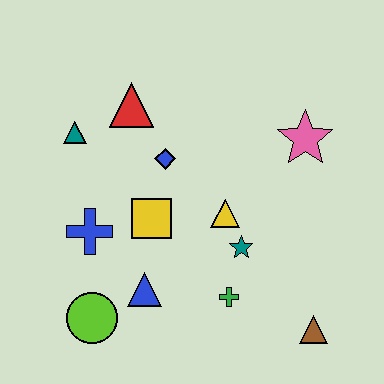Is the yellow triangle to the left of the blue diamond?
No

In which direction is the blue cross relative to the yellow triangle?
The blue cross is to the left of the yellow triangle.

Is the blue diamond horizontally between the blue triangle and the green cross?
Yes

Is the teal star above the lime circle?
Yes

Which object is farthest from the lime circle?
The pink star is farthest from the lime circle.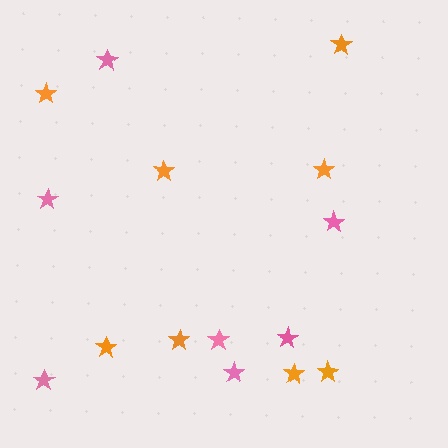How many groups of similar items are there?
There are 2 groups: one group of orange stars (8) and one group of pink stars (7).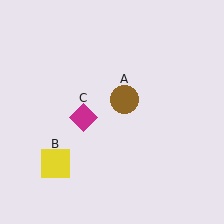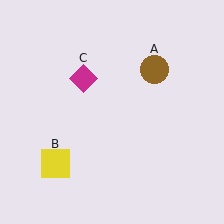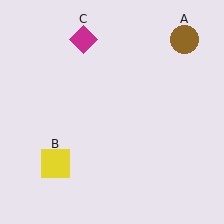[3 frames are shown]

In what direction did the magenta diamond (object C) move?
The magenta diamond (object C) moved up.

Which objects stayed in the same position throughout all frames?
Yellow square (object B) remained stationary.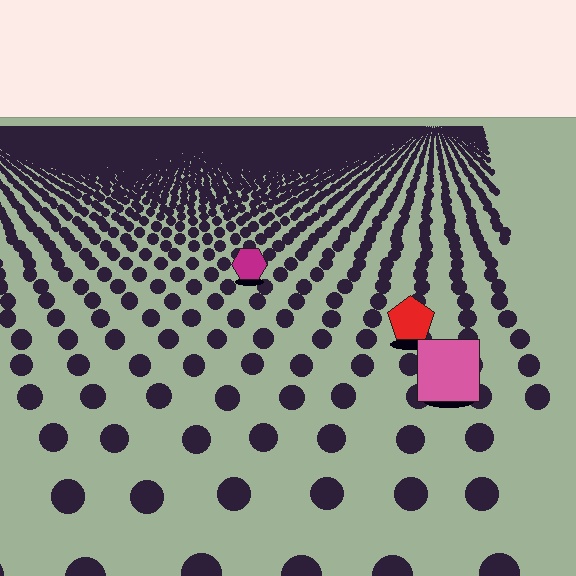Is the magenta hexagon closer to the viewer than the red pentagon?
No. The red pentagon is closer — you can tell from the texture gradient: the ground texture is coarser near it.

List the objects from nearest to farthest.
From nearest to farthest: the pink square, the red pentagon, the magenta hexagon.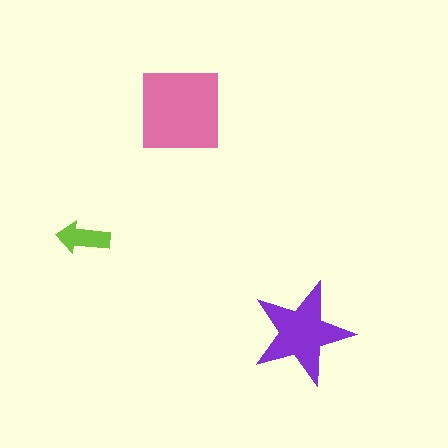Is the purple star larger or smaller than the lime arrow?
Larger.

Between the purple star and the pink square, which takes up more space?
The pink square.